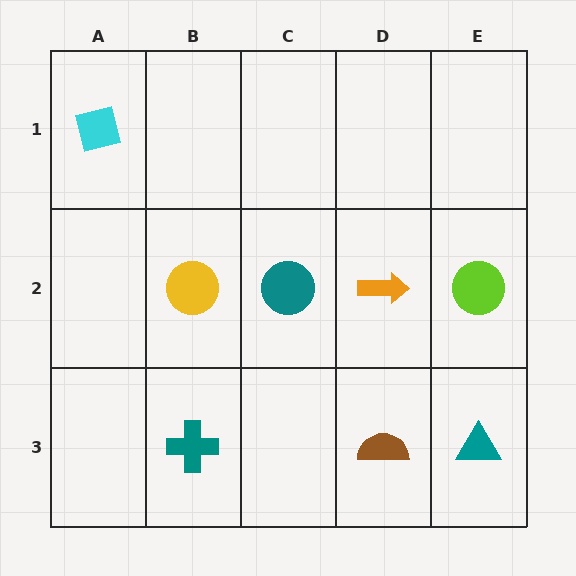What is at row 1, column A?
A cyan square.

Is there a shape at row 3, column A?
No, that cell is empty.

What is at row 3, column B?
A teal cross.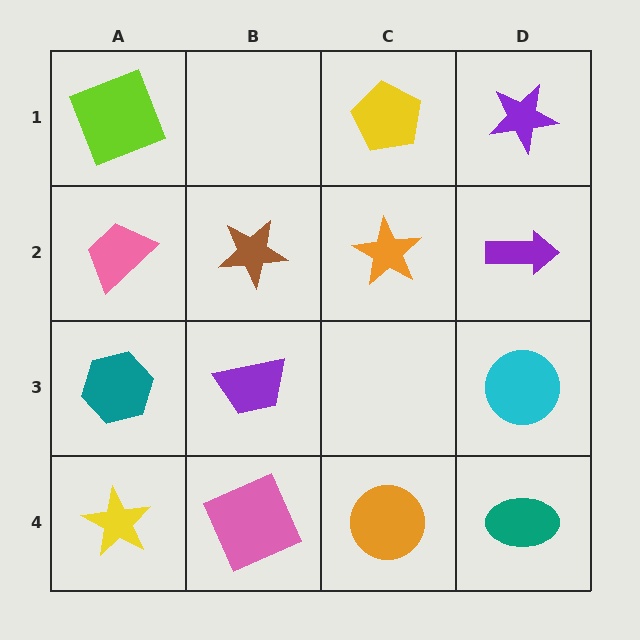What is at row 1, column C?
A yellow pentagon.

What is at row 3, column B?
A purple trapezoid.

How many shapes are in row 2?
4 shapes.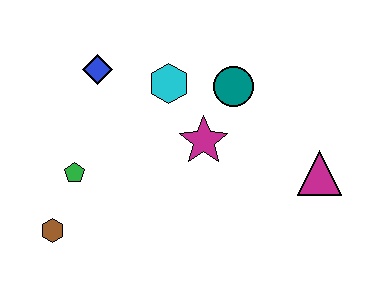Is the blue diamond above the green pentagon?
Yes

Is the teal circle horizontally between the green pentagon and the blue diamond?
No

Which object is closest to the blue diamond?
The cyan hexagon is closest to the blue diamond.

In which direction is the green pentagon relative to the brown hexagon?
The green pentagon is above the brown hexagon.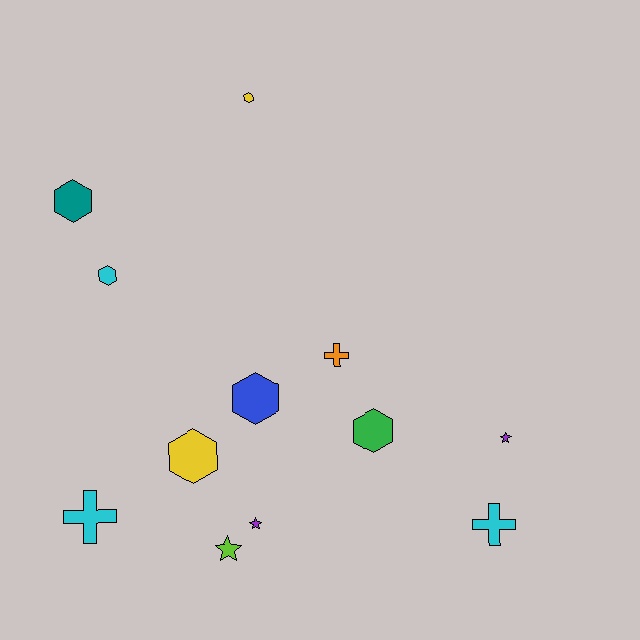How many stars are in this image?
There are 3 stars.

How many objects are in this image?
There are 12 objects.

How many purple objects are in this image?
There are 2 purple objects.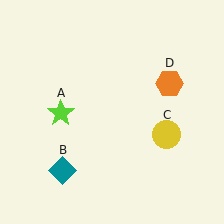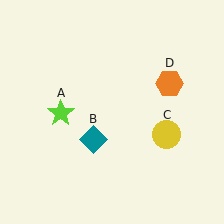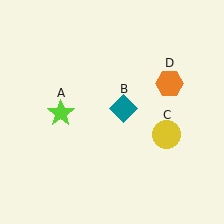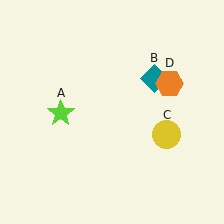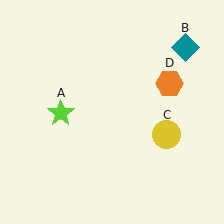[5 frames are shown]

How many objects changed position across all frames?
1 object changed position: teal diamond (object B).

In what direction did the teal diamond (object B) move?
The teal diamond (object B) moved up and to the right.